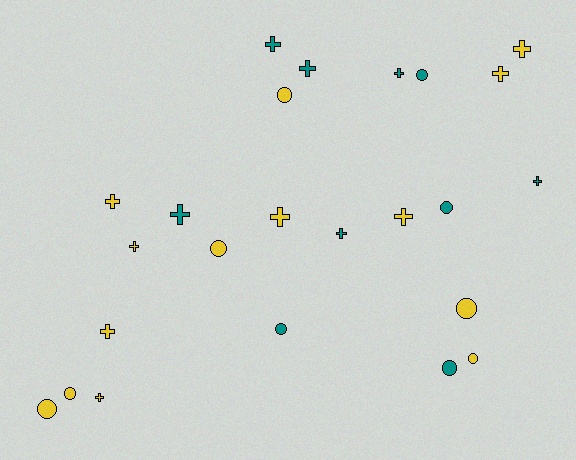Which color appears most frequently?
Yellow, with 14 objects.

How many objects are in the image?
There are 24 objects.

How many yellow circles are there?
There are 6 yellow circles.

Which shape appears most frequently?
Cross, with 14 objects.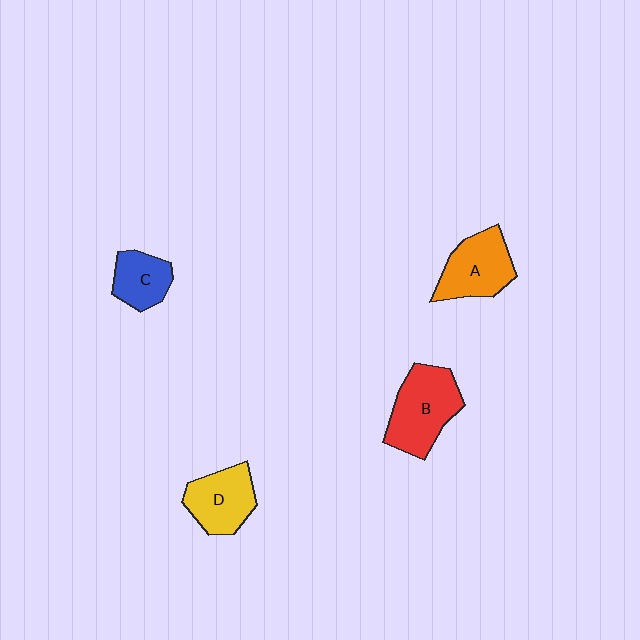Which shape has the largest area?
Shape B (red).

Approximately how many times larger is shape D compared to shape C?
Approximately 1.3 times.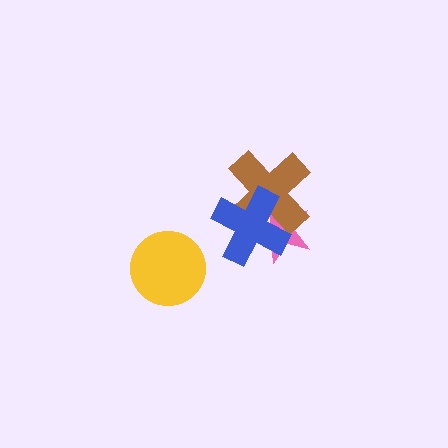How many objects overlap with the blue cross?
2 objects overlap with the blue cross.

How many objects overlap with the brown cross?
2 objects overlap with the brown cross.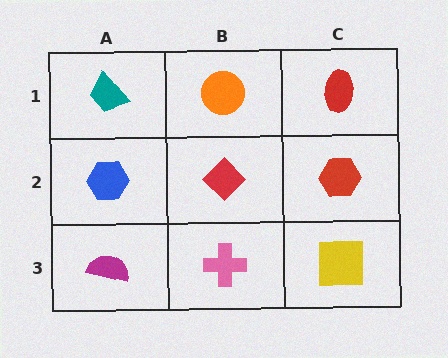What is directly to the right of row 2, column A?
A red diamond.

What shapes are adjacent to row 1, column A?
A blue hexagon (row 2, column A), an orange circle (row 1, column B).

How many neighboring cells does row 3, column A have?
2.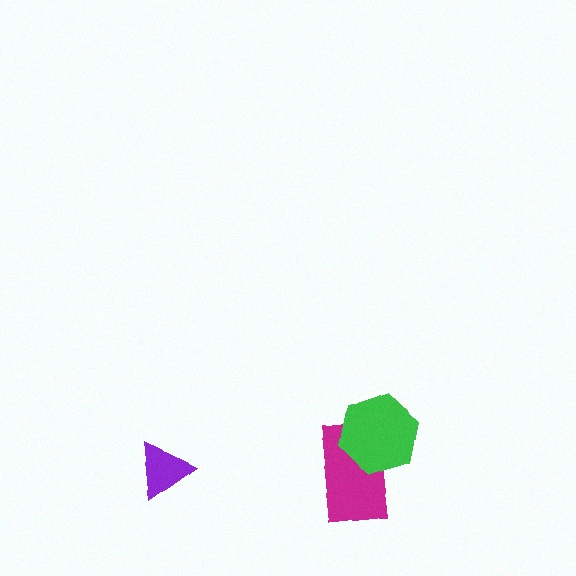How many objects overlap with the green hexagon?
1 object overlaps with the green hexagon.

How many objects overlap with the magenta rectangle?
1 object overlaps with the magenta rectangle.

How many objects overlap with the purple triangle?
0 objects overlap with the purple triangle.